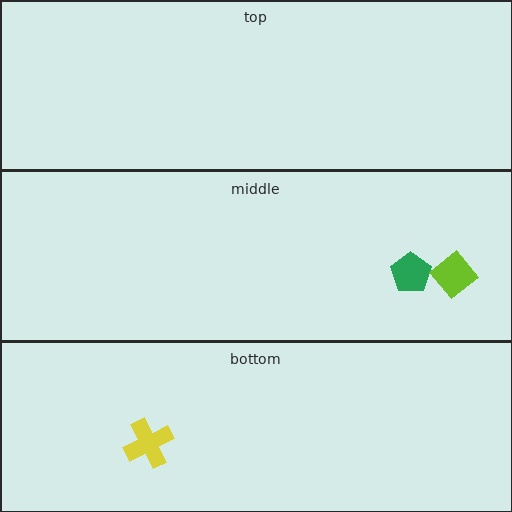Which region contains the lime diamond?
The middle region.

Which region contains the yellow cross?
The bottom region.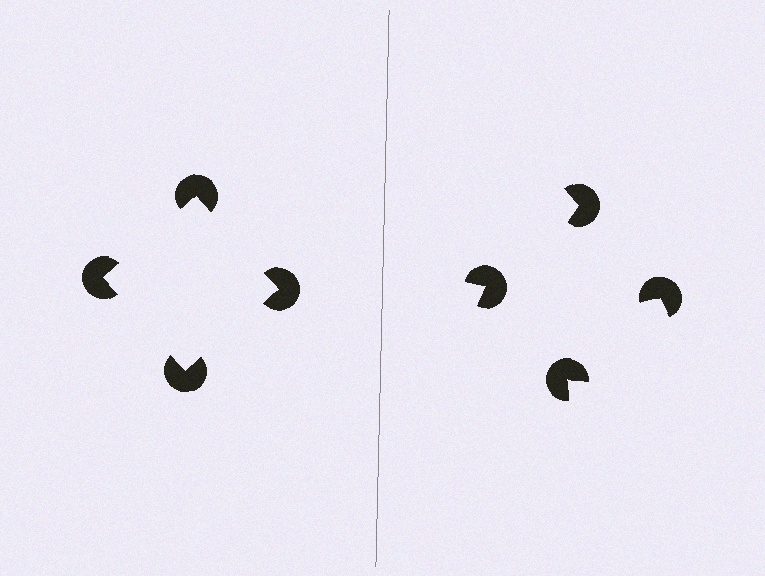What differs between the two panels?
The pac-man discs are positioned identically on both sides; only the wedge orientations differ. On the left they align to a square; on the right they are misaligned.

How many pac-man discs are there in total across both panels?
8 — 4 on each side.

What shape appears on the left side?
An illusory square.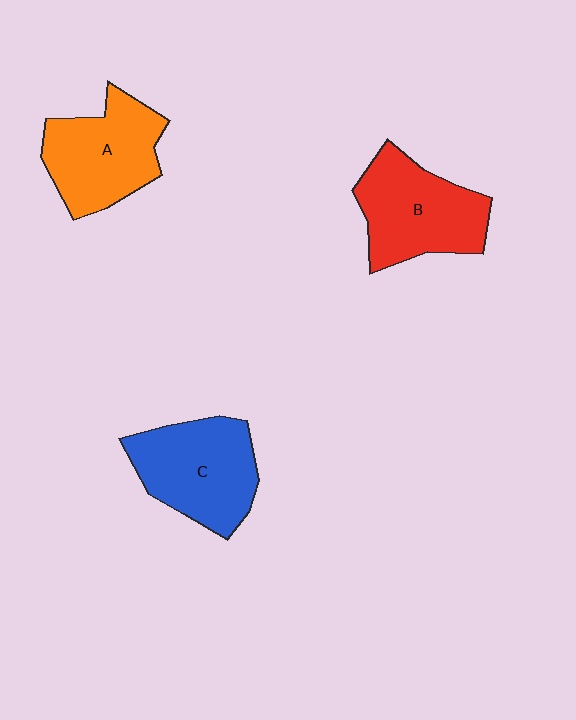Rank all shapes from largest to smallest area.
From largest to smallest: C (blue), B (red), A (orange).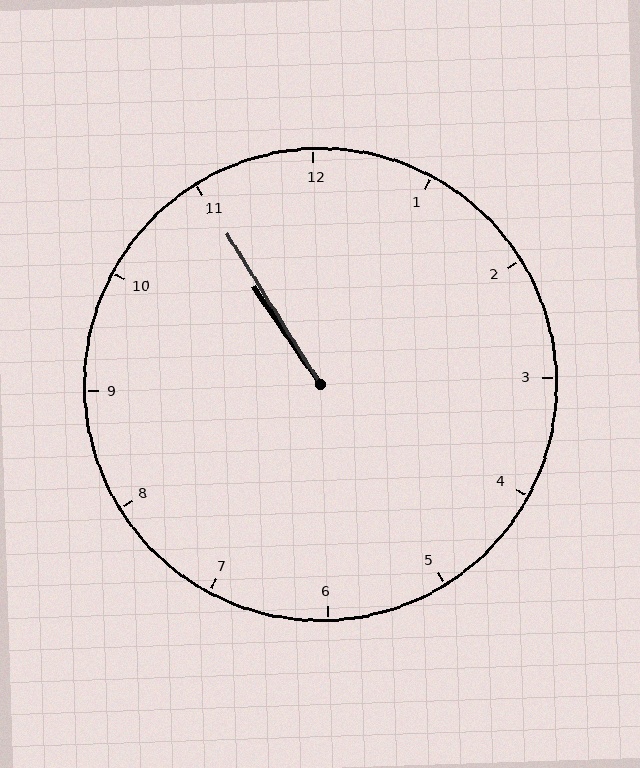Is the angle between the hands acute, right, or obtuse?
It is acute.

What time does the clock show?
10:55.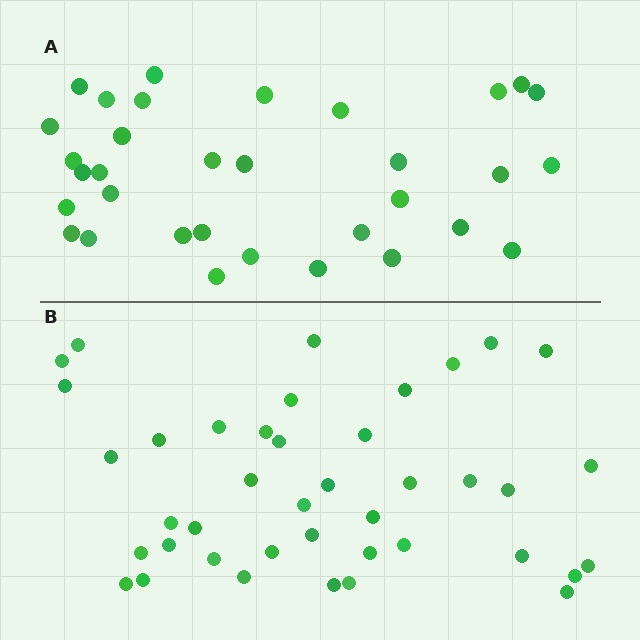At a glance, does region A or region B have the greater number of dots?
Region B (the bottom region) has more dots.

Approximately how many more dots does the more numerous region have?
Region B has roughly 8 or so more dots than region A.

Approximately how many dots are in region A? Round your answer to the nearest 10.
About 30 dots. (The exact count is 33, which rounds to 30.)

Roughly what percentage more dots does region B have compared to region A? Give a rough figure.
About 25% more.